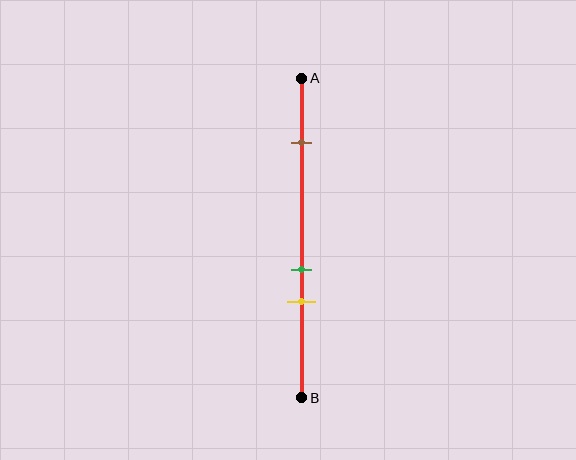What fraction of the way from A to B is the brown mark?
The brown mark is approximately 20% (0.2) of the way from A to B.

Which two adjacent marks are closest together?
The green and yellow marks are the closest adjacent pair.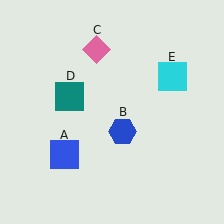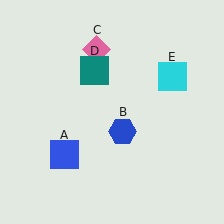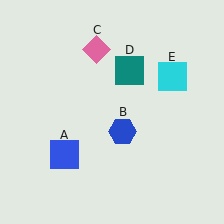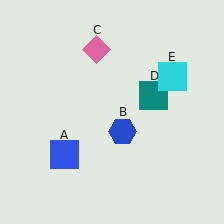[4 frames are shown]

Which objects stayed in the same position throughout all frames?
Blue square (object A) and blue hexagon (object B) and pink diamond (object C) and cyan square (object E) remained stationary.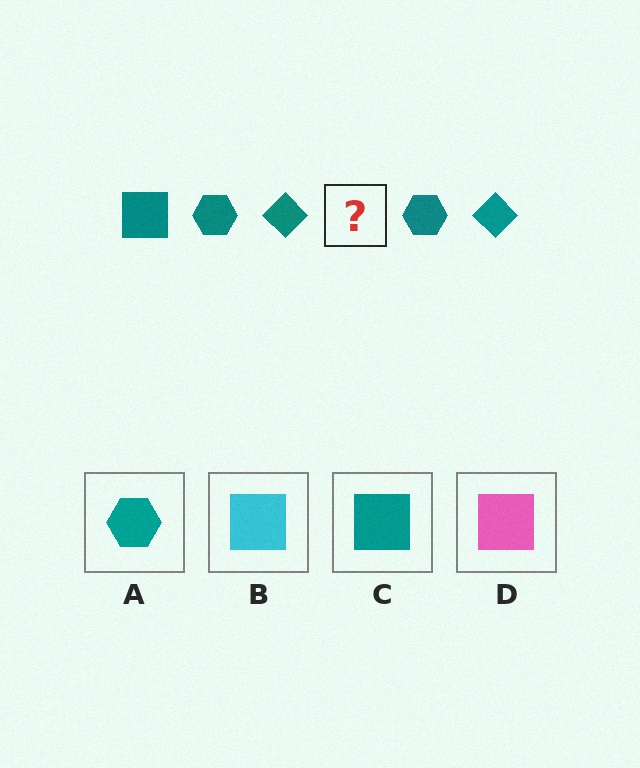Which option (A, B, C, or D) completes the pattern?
C.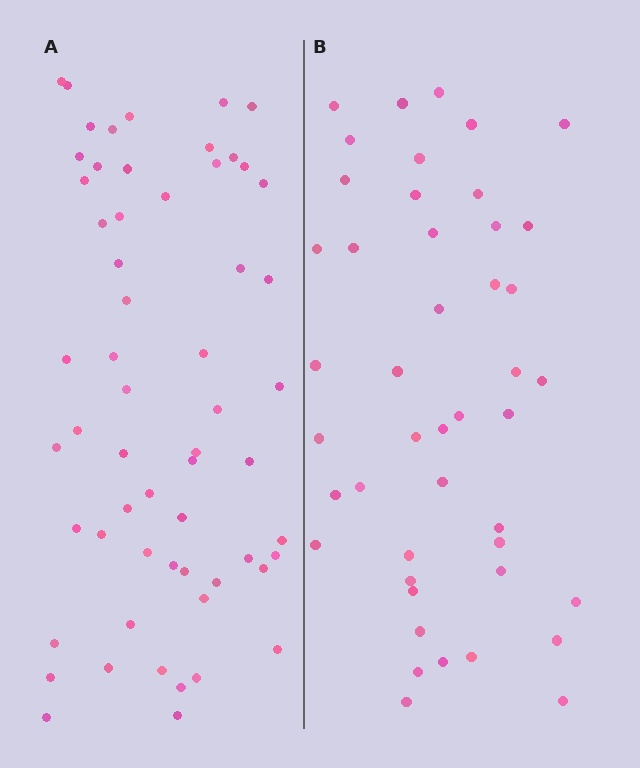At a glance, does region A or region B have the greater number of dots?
Region A (the left region) has more dots.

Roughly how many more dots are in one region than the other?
Region A has approximately 15 more dots than region B.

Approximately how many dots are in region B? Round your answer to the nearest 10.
About 40 dots. (The exact count is 45, which rounds to 40.)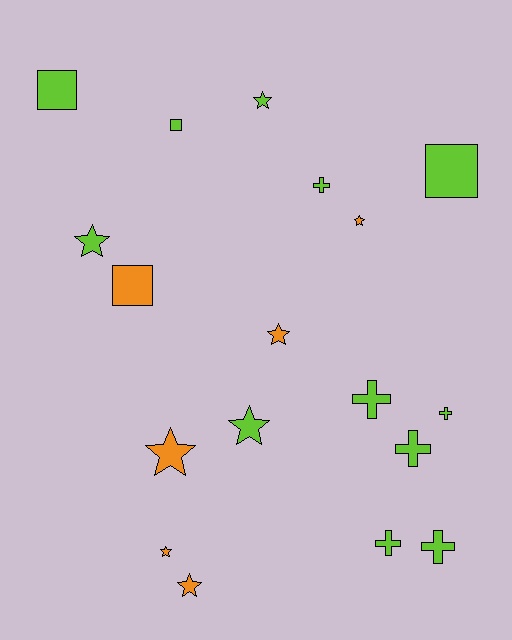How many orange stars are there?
There are 5 orange stars.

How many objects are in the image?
There are 18 objects.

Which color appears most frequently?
Lime, with 12 objects.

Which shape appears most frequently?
Star, with 8 objects.